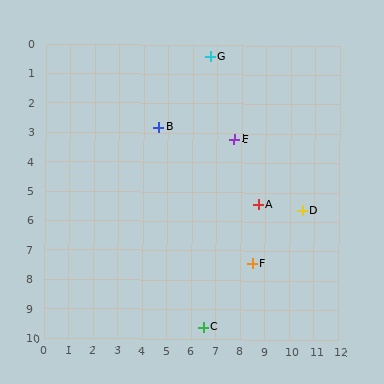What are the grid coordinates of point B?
Point B is at approximately (4.6, 2.8).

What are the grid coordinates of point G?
Point G is at approximately (6.7, 0.4).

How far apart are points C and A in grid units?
Points C and A are about 4.7 grid units apart.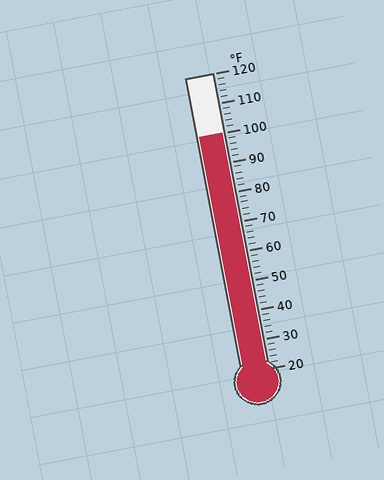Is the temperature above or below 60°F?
The temperature is above 60°F.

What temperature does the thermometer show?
The thermometer shows approximately 100°F.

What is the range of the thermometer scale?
The thermometer scale ranges from 20°F to 120°F.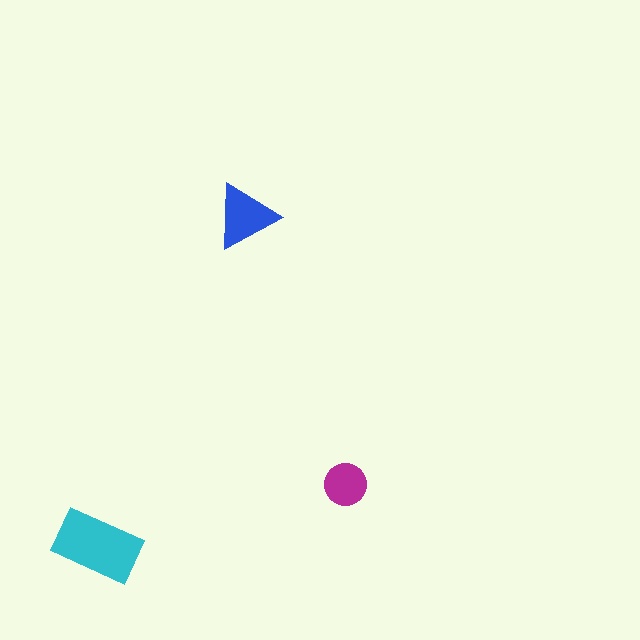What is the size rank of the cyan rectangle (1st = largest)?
1st.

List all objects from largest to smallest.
The cyan rectangle, the blue triangle, the magenta circle.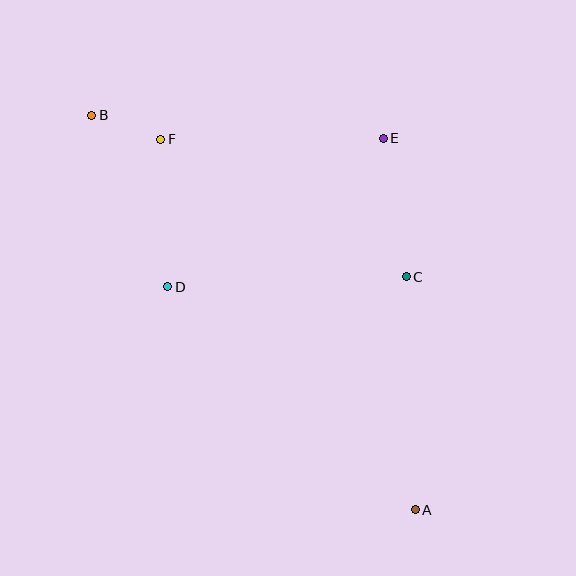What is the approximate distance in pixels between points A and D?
The distance between A and D is approximately 333 pixels.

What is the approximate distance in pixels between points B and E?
The distance between B and E is approximately 293 pixels.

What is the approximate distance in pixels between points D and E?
The distance between D and E is approximately 262 pixels.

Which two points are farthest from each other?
Points A and B are farthest from each other.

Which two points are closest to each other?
Points B and F are closest to each other.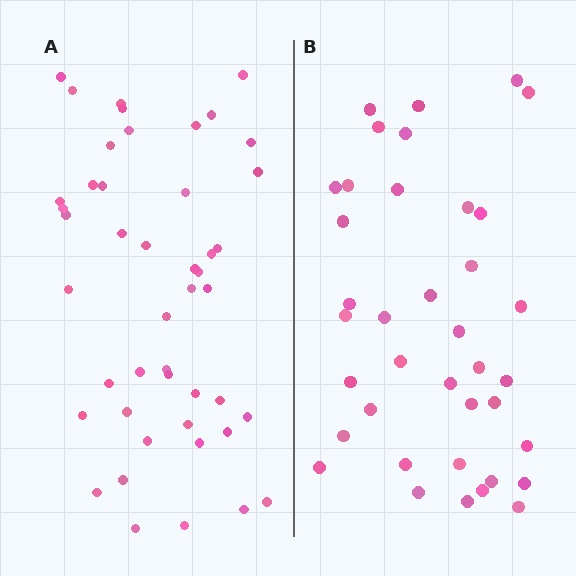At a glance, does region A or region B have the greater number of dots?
Region A (the left region) has more dots.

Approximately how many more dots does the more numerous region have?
Region A has roughly 8 or so more dots than region B.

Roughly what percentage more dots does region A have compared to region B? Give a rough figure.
About 20% more.